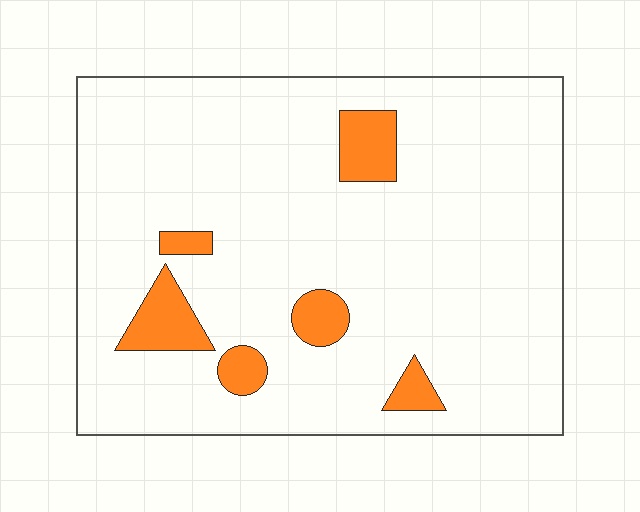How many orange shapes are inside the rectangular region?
6.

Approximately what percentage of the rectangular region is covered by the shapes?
Approximately 10%.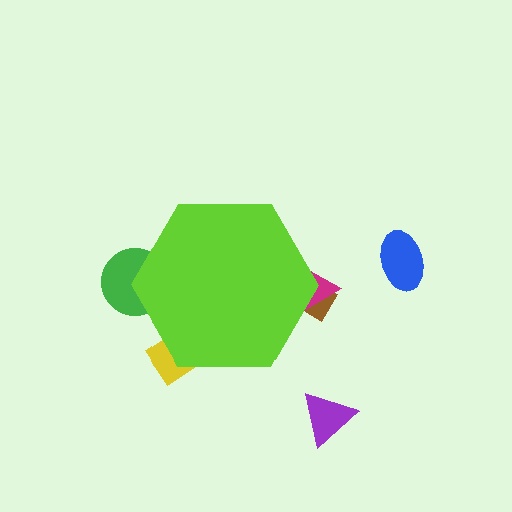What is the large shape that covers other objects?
A lime hexagon.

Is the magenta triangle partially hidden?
Yes, the magenta triangle is partially hidden behind the lime hexagon.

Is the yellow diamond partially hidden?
Yes, the yellow diamond is partially hidden behind the lime hexagon.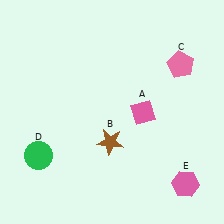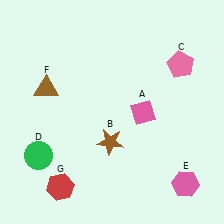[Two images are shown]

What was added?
A brown triangle (F), a red hexagon (G) were added in Image 2.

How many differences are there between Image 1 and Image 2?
There are 2 differences between the two images.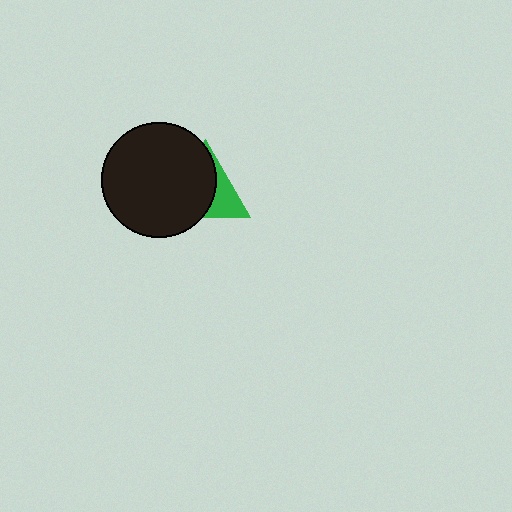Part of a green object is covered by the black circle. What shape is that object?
It is a triangle.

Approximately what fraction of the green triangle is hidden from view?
Roughly 65% of the green triangle is hidden behind the black circle.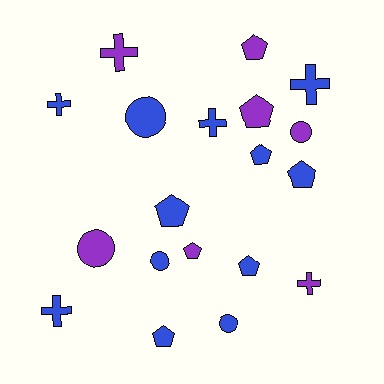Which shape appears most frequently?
Pentagon, with 8 objects.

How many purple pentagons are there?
There are 3 purple pentagons.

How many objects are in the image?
There are 19 objects.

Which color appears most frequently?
Blue, with 12 objects.